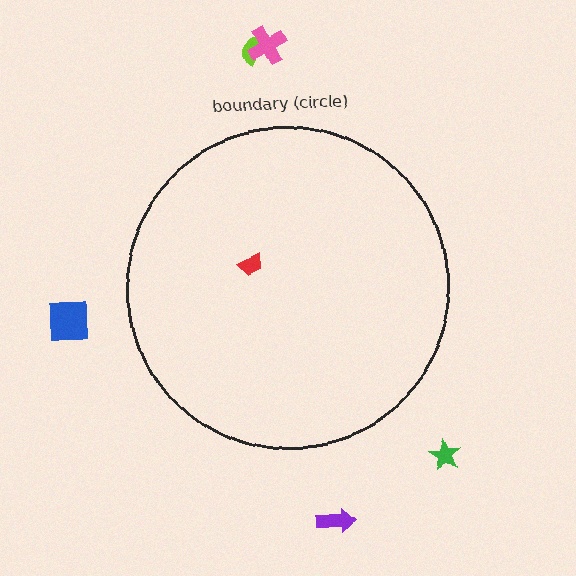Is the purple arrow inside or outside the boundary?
Outside.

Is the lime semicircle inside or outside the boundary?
Outside.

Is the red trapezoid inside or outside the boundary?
Inside.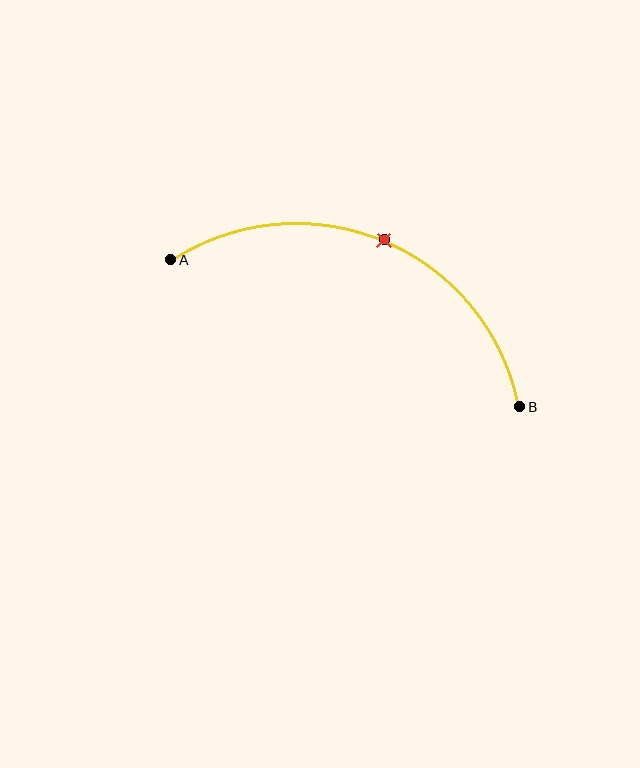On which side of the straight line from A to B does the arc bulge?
The arc bulges above the straight line connecting A and B.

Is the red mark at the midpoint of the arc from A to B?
Yes. The red mark lies on the arc at equal arc-length from both A and B — it is the arc midpoint.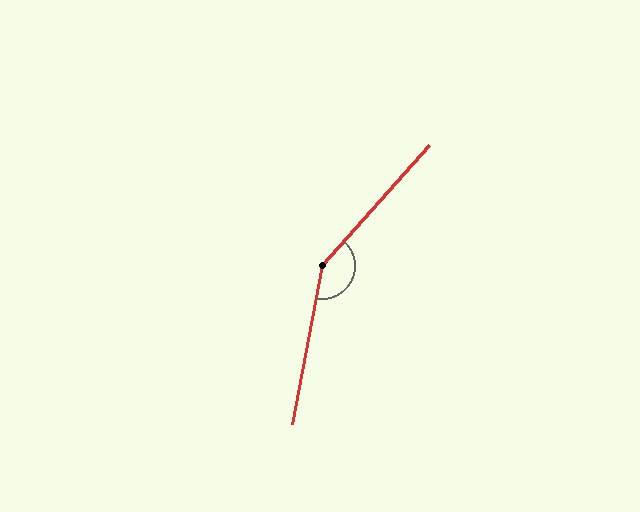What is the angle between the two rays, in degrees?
Approximately 149 degrees.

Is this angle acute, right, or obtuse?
It is obtuse.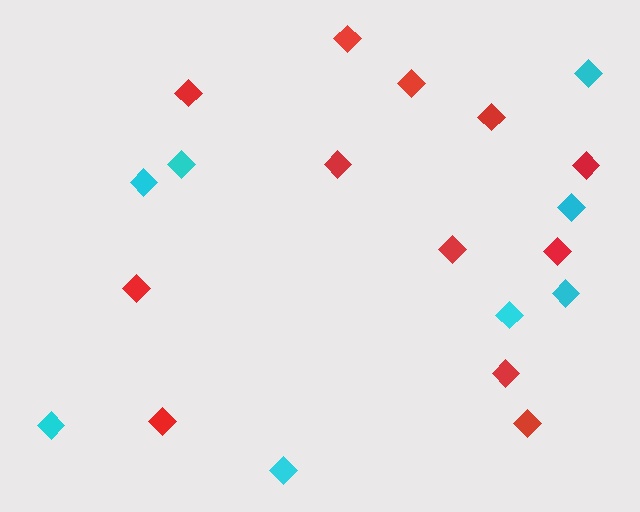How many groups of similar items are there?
There are 2 groups: one group of red diamonds (12) and one group of cyan diamonds (8).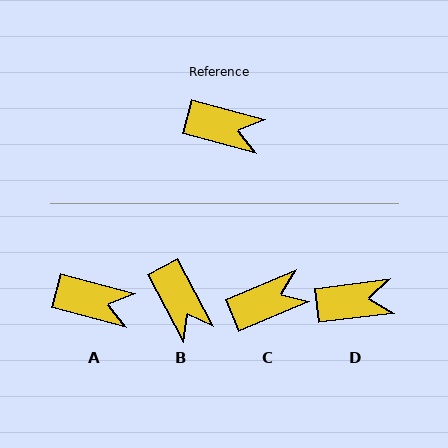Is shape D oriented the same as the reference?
No, it is off by about 22 degrees.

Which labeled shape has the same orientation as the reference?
A.